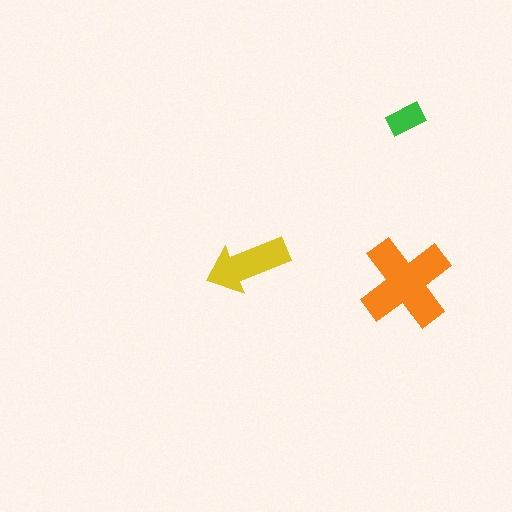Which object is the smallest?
The green rectangle.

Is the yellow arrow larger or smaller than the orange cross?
Smaller.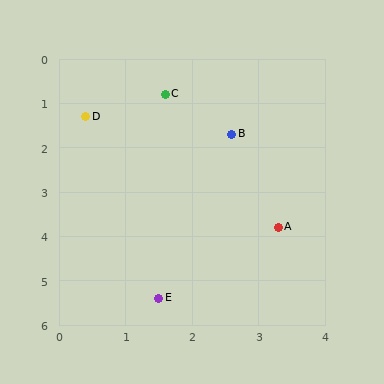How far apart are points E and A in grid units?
Points E and A are about 2.4 grid units apart.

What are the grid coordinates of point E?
Point E is at approximately (1.5, 5.4).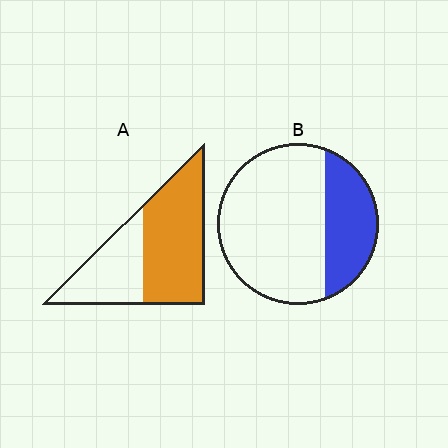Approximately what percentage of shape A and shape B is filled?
A is approximately 60% and B is approximately 30%.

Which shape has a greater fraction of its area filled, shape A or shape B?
Shape A.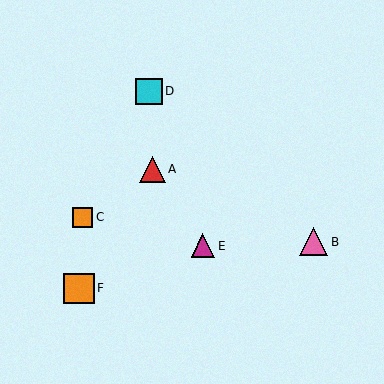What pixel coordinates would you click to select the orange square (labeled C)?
Click at (83, 217) to select the orange square C.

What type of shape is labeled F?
Shape F is an orange square.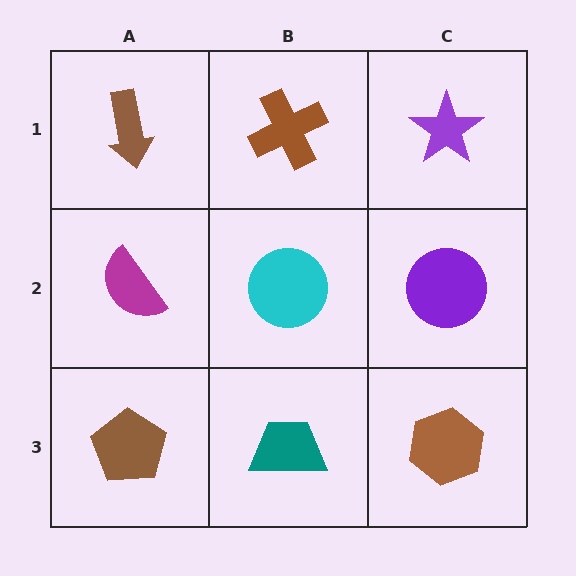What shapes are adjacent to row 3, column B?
A cyan circle (row 2, column B), a brown pentagon (row 3, column A), a brown hexagon (row 3, column C).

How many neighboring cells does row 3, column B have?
3.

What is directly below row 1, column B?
A cyan circle.